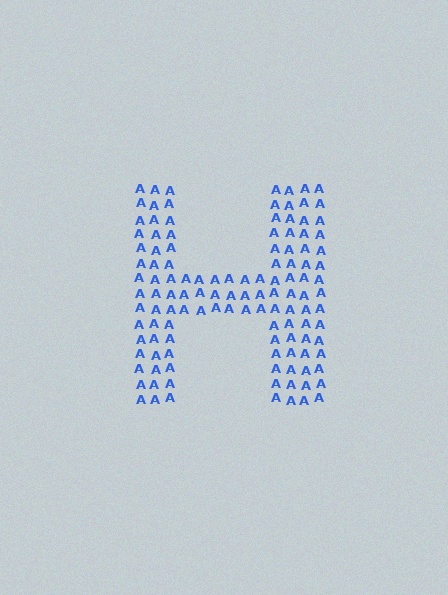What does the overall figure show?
The overall figure shows the letter H.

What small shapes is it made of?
It is made of small letter A's.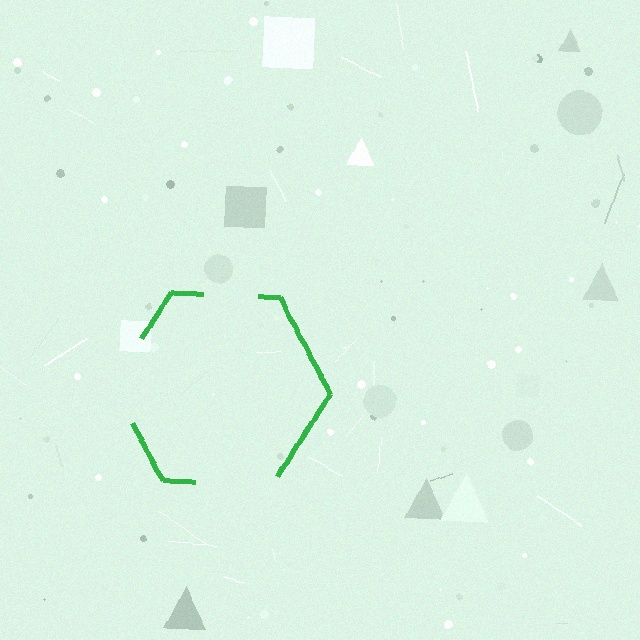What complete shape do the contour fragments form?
The contour fragments form a hexagon.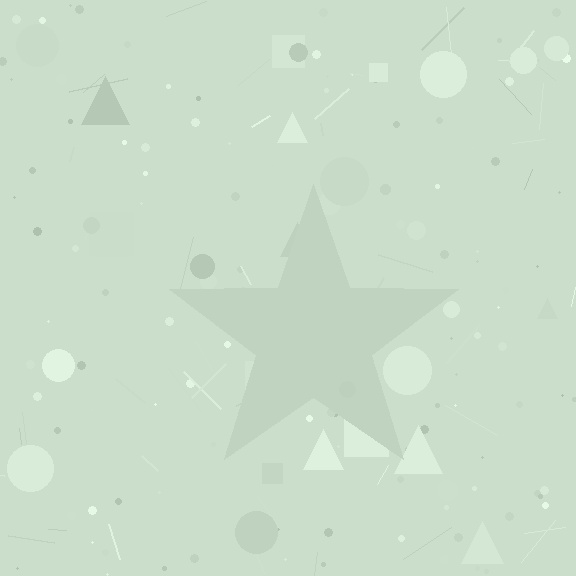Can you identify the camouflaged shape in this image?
The camouflaged shape is a star.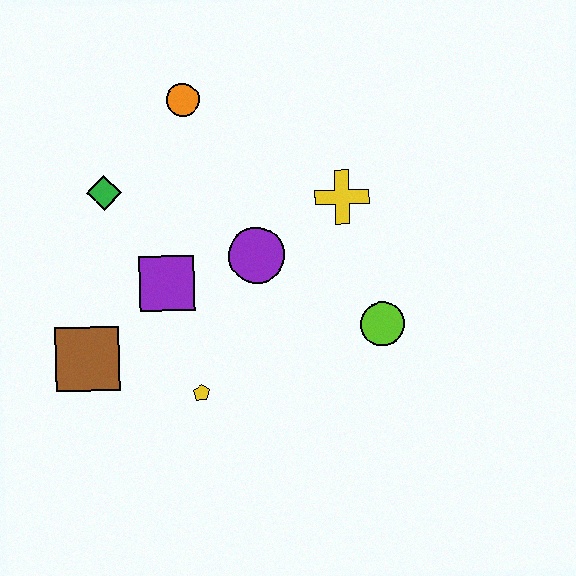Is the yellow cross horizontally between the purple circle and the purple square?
No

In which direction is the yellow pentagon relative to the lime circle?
The yellow pentagon is to the left of the lime circle.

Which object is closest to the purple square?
The purple circle is closest to the purple square.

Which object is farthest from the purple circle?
The brown square is farthest from the purple circle.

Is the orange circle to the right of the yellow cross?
No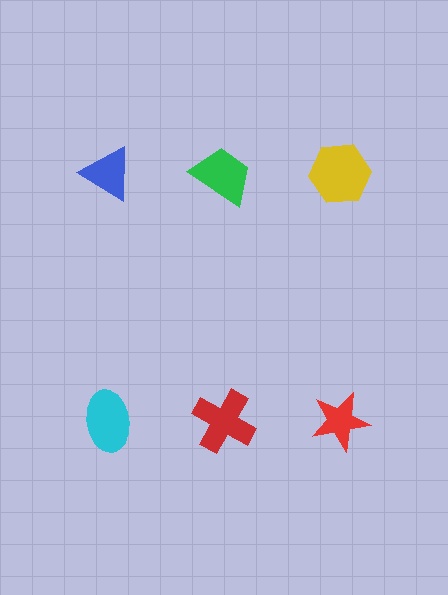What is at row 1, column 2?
A green trapezoid.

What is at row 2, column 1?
A cyan ellipse.